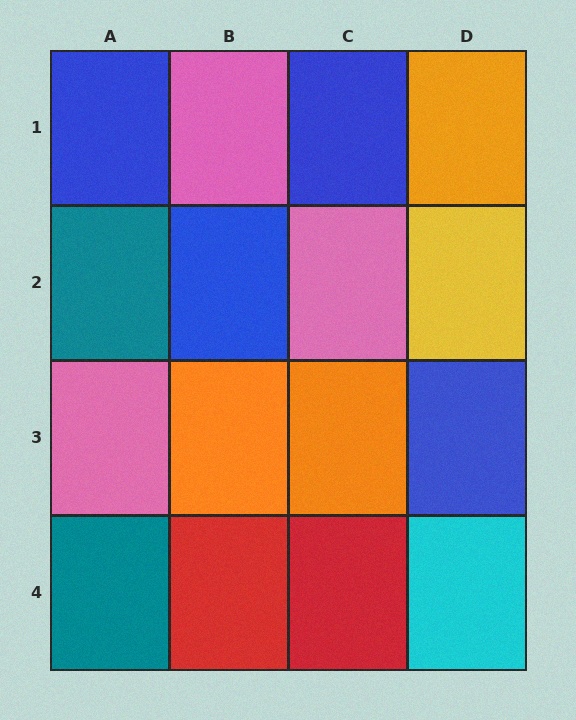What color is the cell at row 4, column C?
Red.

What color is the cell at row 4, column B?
Red.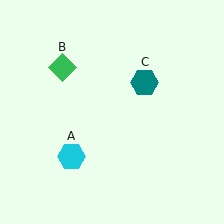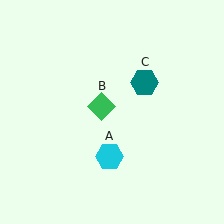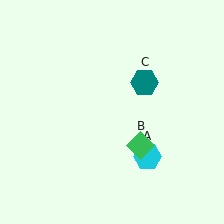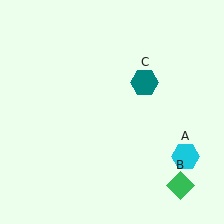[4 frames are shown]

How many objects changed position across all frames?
2 objects changed position: cyan hexagon (object A), green diamond (object B).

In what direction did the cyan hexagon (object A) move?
The cyan hexagon (object A) moved right.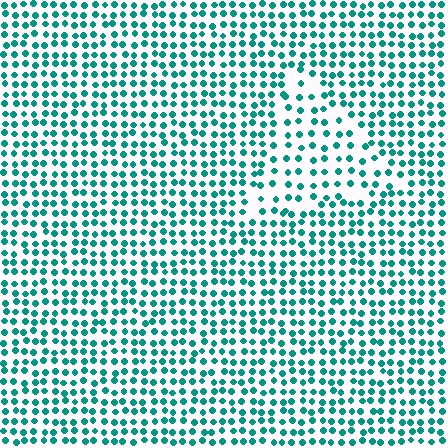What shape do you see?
I see a triangle.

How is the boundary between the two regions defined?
The boundary is defined by a change in element density (approximately 1.7x ratio). All elements are the same color, size, and shape.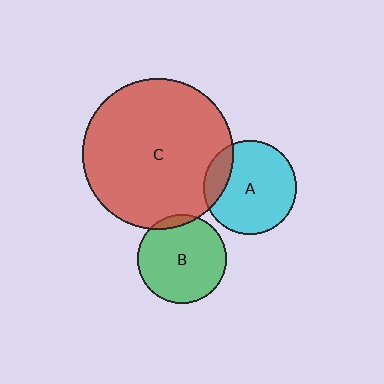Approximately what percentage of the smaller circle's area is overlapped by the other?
Approximately 15%.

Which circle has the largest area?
Circle C (red).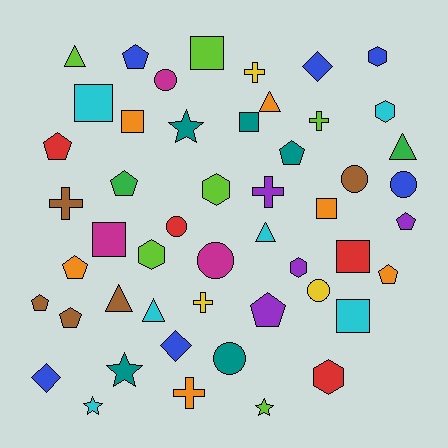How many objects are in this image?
There are 50 objects.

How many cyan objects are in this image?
There are 6 cyan objects.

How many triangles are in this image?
There are 6 triangles.